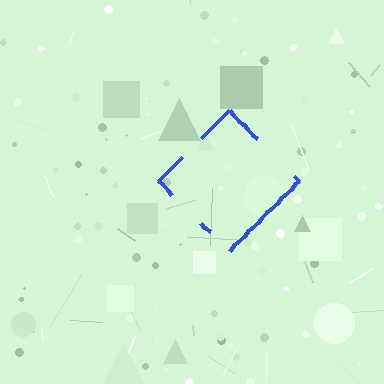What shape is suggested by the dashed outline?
The dashed outline suggests a diamond.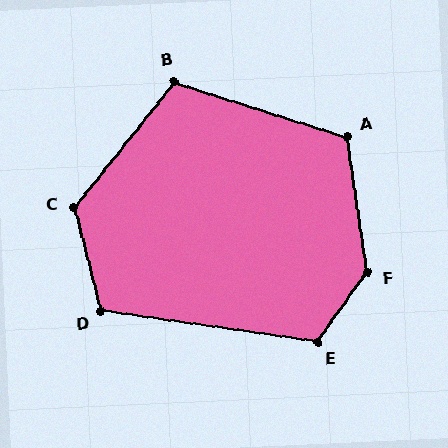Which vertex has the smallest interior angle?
B, at approximately 111 degrees.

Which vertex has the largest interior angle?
F, at approximately 137 degrees.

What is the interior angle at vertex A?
Approximately 116 degrees (obtuse).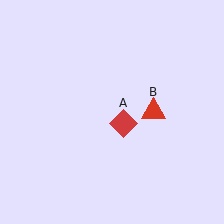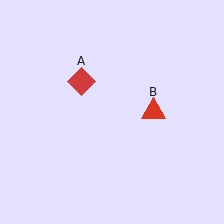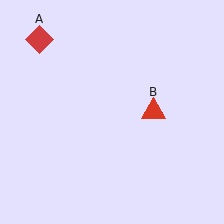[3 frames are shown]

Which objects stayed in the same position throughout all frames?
Red triangle (object B) remained stationary.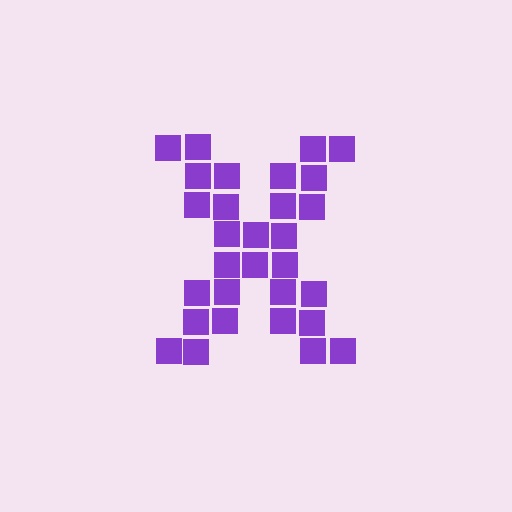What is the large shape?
The large shape is the letter X.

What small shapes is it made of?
It is made of small squares.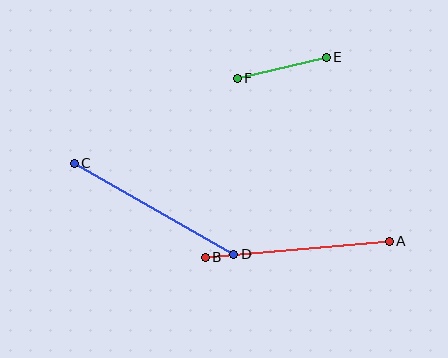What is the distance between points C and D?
The distance is approximately 183 pixels.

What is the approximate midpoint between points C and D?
The midpoint is at approximately (154, 209) pixels.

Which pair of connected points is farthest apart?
Points A and B are farthest apart.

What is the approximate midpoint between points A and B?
The midpoint is at approximately (297, 249) pixels.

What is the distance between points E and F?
The distance is approximately 92 pixels.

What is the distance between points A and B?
The distance is approximately 185 pixels.